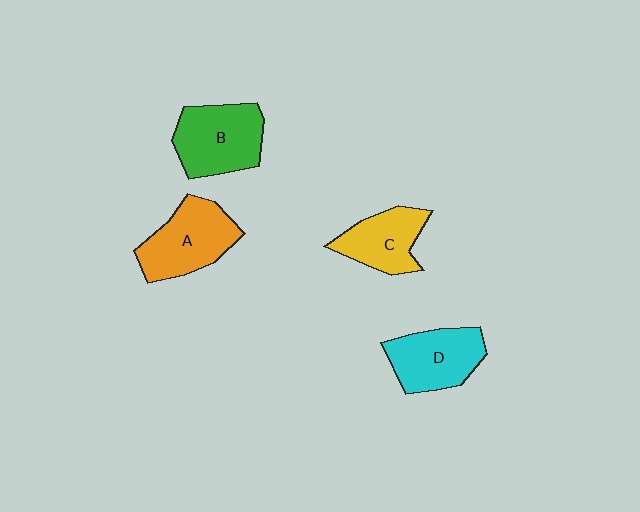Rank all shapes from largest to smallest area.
From largest to smallest: B (green), A (orange), D (cyan), C (yellow).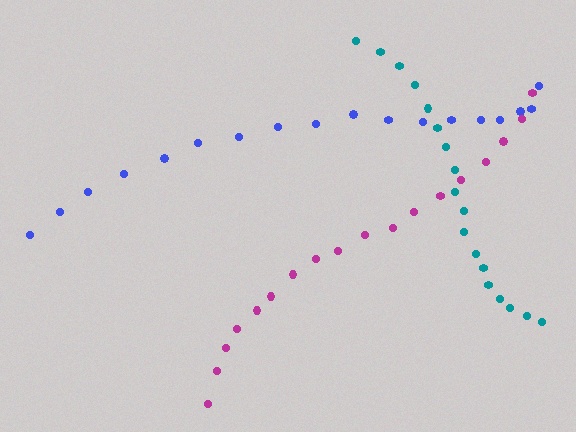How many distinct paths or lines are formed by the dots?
There are 3 distinct paths.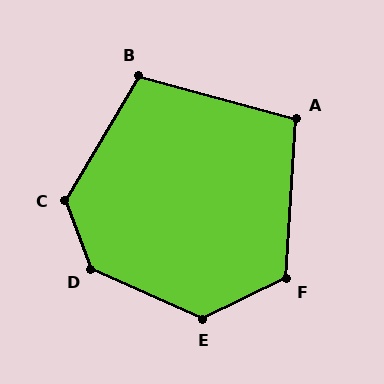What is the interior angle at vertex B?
Approximately 106 degrees (obtuse).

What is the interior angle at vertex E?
Approximately 130 degrees (obtuse).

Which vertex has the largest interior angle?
D, at approximately 135 degrees.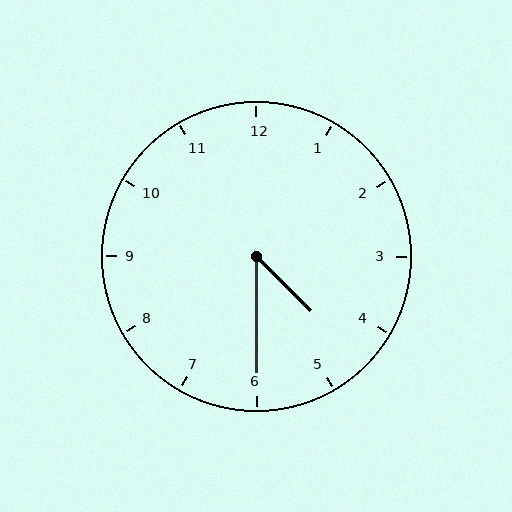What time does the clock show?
4:30.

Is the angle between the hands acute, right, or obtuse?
It is acute.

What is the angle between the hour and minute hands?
Approximately 45 degrees.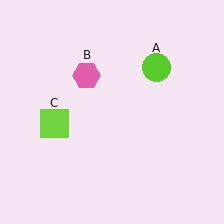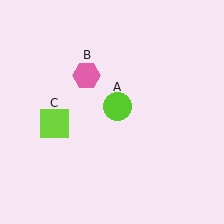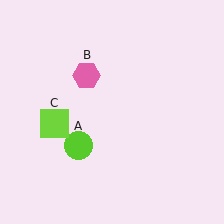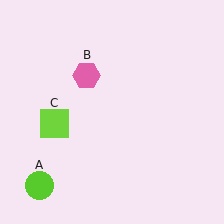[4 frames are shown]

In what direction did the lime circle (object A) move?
The lime circle (object A) moved down and to the left.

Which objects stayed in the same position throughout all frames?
Pink hexagon (object B) and lime square (object C) remained stationary.